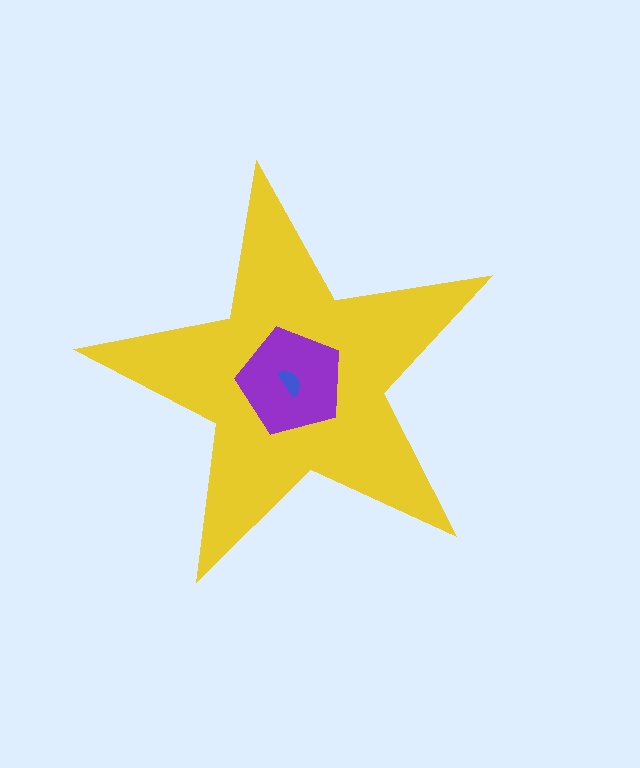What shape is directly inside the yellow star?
The purple pentagon.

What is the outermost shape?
The yellow star.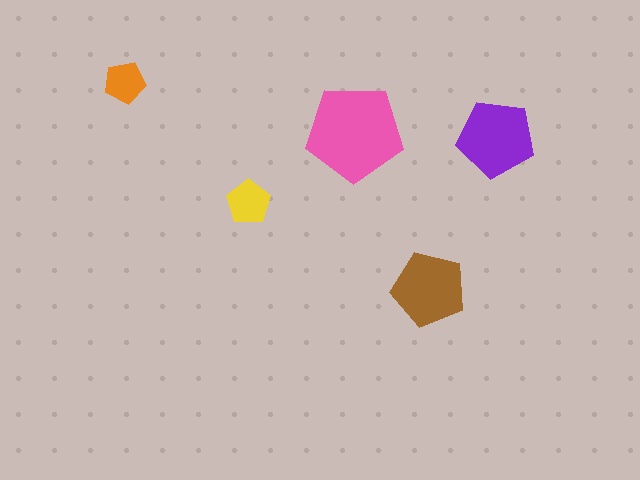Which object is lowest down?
The brown pentagon is bottommost.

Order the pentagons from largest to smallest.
the pink one, the purple one, the brown one, the yellow one, the orange one.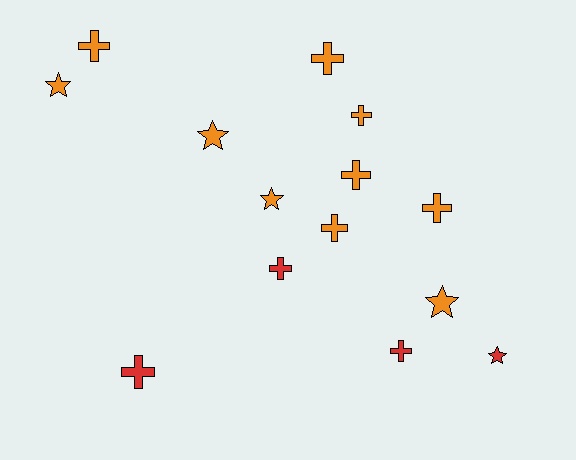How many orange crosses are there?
There are 6 orange crosses.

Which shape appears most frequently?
Cross, with 9 objects.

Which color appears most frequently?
Orange, with 10 objects.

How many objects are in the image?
There are 14 objects.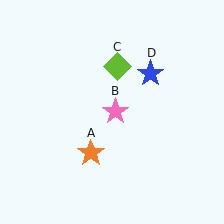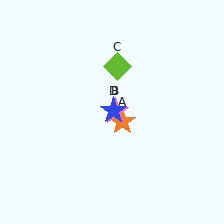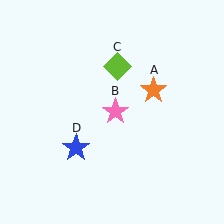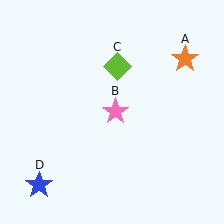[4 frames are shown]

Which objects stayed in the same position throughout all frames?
Pink star (object B) and lime diamond (object C) remained stationary.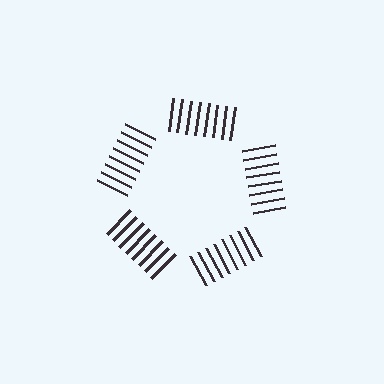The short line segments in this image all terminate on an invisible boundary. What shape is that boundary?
An illusory pentagon — the line segments terminate on its edges but no continuous stroke is drawn.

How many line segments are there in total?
40 — 8 along each of the 5 edges.